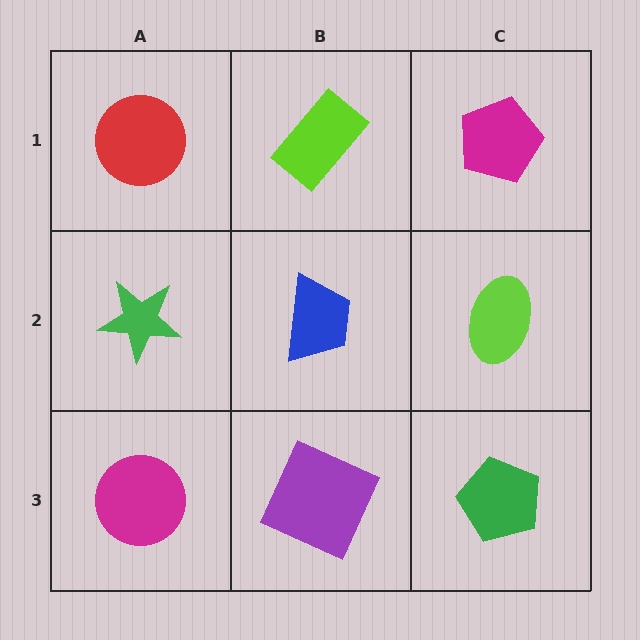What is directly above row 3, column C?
A lime ellipse.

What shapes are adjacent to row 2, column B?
A lime rectangle (row 1, column B), a purple square (row 3, column B), a green star (row 2, column A), a lime ellipse (row 2, column C).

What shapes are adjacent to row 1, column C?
A lime ellipse (row 2, column C), a lime rectangle (row 1, column B).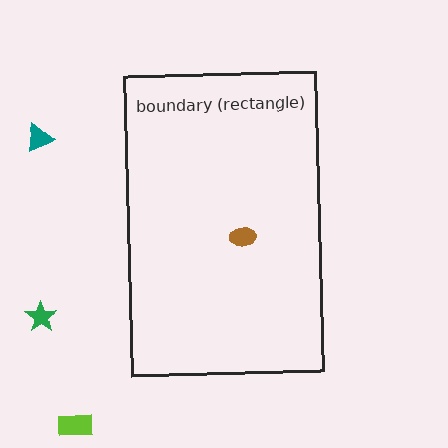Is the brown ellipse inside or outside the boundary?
Inside.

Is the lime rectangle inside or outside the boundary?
Outside.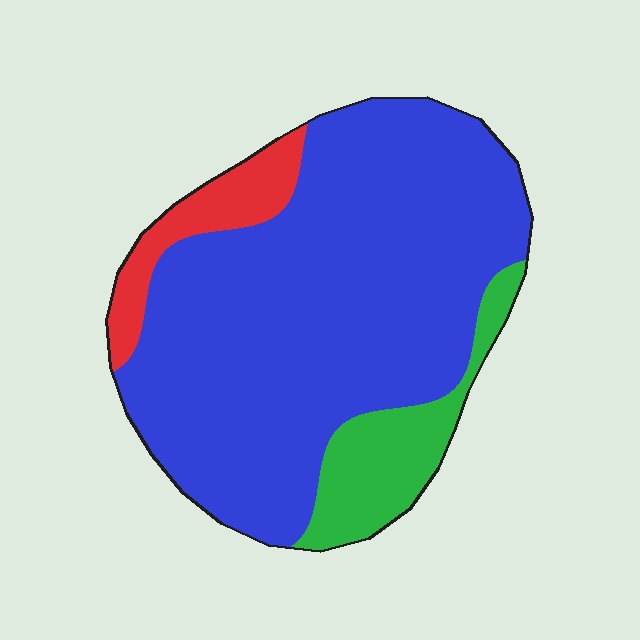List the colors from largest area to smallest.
From largest to smallest: blue, green, red.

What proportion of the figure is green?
Green takes up about one eighth (1/8) of the figure.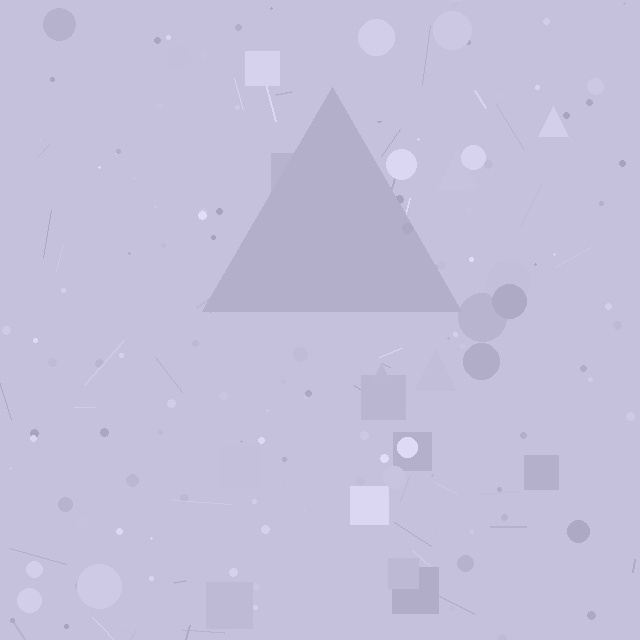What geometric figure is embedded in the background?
A triangle is embedded in the background.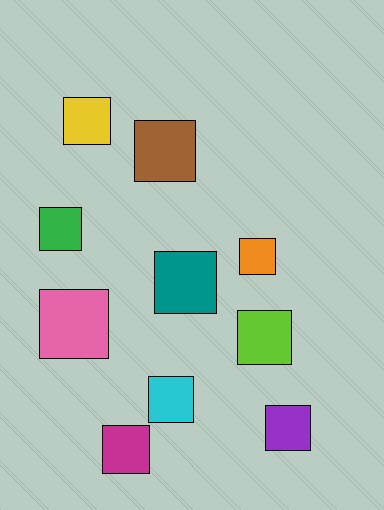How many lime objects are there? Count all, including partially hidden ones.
There is 1 lime object.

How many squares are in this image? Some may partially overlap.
There are 10 squares.